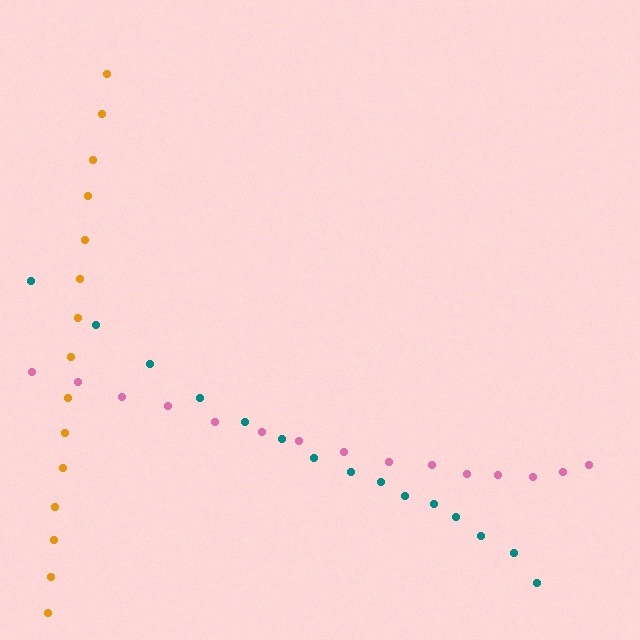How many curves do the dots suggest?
There are 3 distinct paths.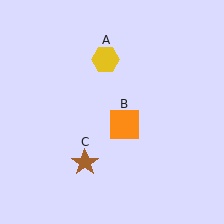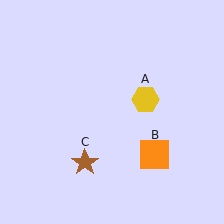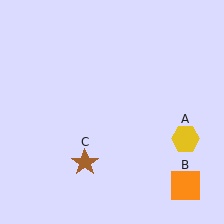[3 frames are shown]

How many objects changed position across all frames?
2 objects changed position: yellow hexagon (object A), orange square (object B).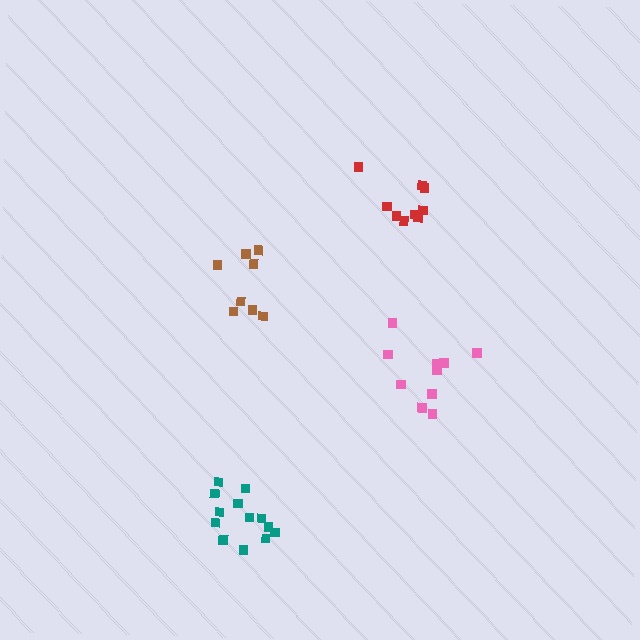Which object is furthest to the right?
The pink cluster is rightmost.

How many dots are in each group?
Group 1: 13 dots, Group 2: 10 dots, Group 3: 8 dots, Group 4: 9 dots (40 total).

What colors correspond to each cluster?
The clusters are colored: teal, pink, brown, red.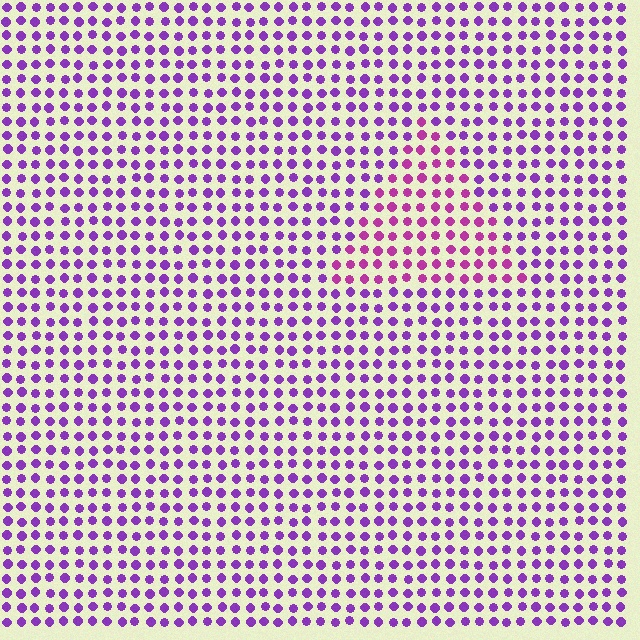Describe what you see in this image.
The image is filled with small purple elements in a uniform arrangement. A triangle-shaped region is visible where the elements are tinted to a slightly different hue, forming a subtle color boundary.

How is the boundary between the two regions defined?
The boundary is defined purely by a slight shift in hue (about 32 degrees). Spacing, size, and orientation are identical on both sides.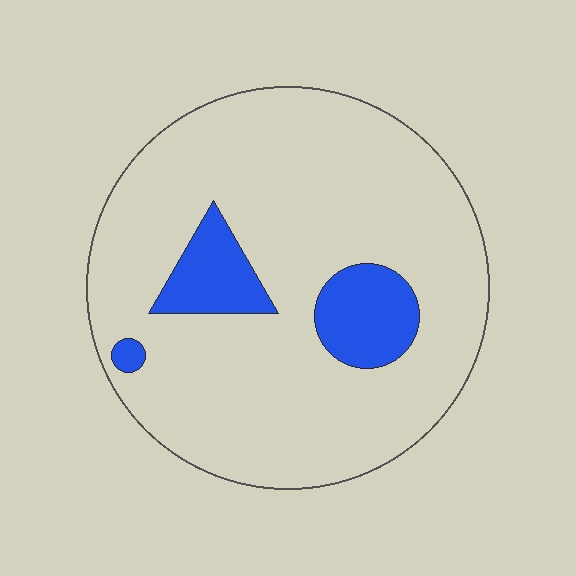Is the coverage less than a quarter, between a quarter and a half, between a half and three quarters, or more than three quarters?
Less than a quarter.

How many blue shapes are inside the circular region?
3.